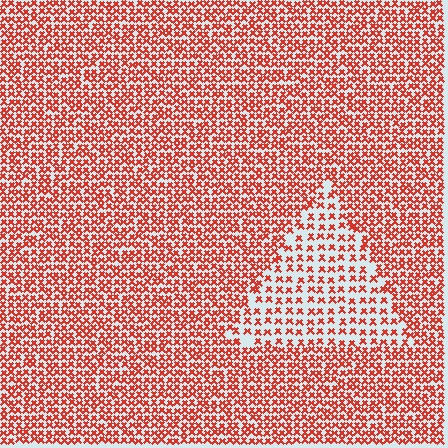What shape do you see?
I see a triangle.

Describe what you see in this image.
The image contains small red elements arranged at two different densities. A triangle-shaped region is visible where the elements are less densely packed than the surrounding area.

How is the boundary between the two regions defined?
The boundary is defined by a change in element density (approximately 2.0x ratio). All elements are the same color, size, and shape.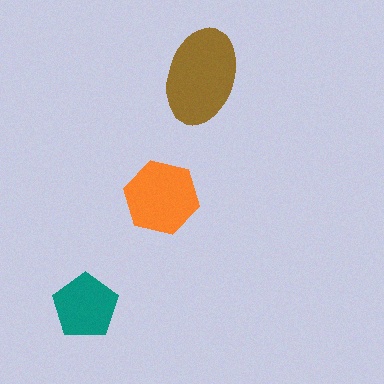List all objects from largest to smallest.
The brown ellipse, the orange hexagon, the teal pentagon.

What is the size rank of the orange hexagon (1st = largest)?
2nd.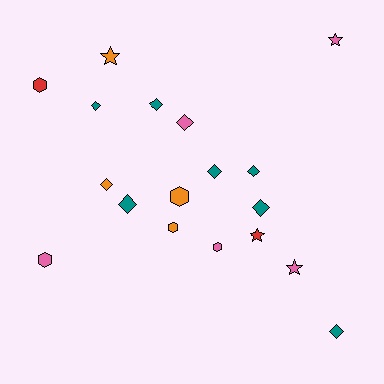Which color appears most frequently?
Teal, with 7 objects.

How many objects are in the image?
There are 18 objects.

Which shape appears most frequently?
Diamond, with 9 objects.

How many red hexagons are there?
There is 1 red hexagon.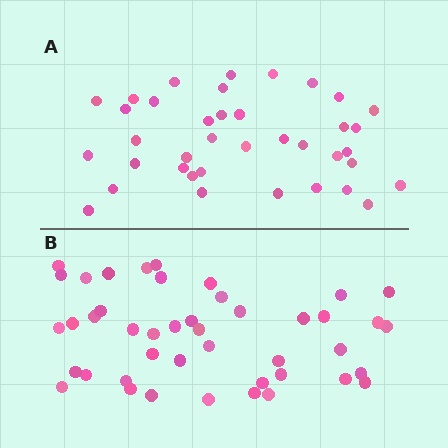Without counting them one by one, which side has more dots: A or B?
Region B (the bottom region) has more dots.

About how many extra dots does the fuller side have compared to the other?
Region B has about 6 more dots than region A.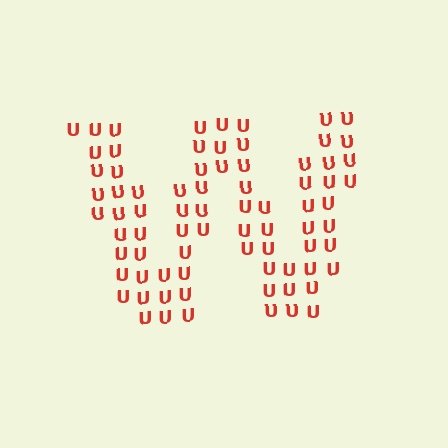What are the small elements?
The small elements are letter U's.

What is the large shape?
The large shape is the letter W.